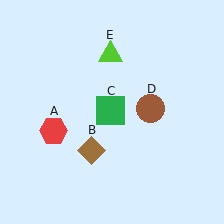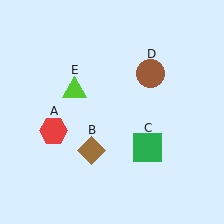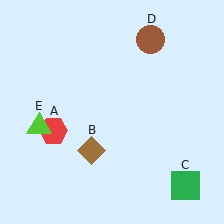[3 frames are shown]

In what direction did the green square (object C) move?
The green square (object C) moved down and to the right.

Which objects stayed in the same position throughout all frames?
Red hexagon (object A) and brown diamond (object B) remained stationary.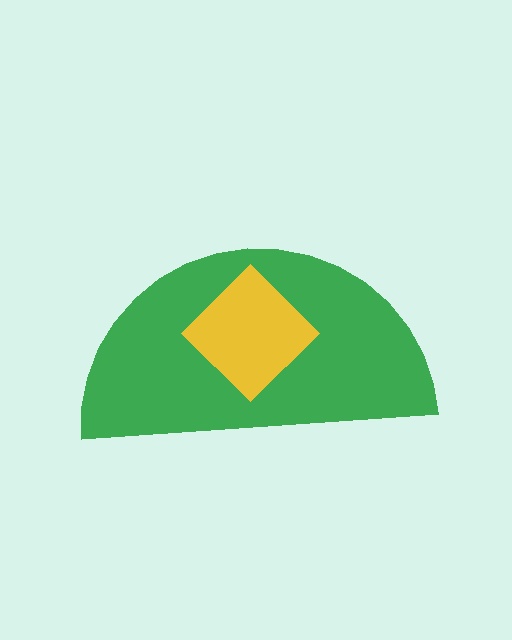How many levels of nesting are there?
2.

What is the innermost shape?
The yellow diamond.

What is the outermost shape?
The green semicircle.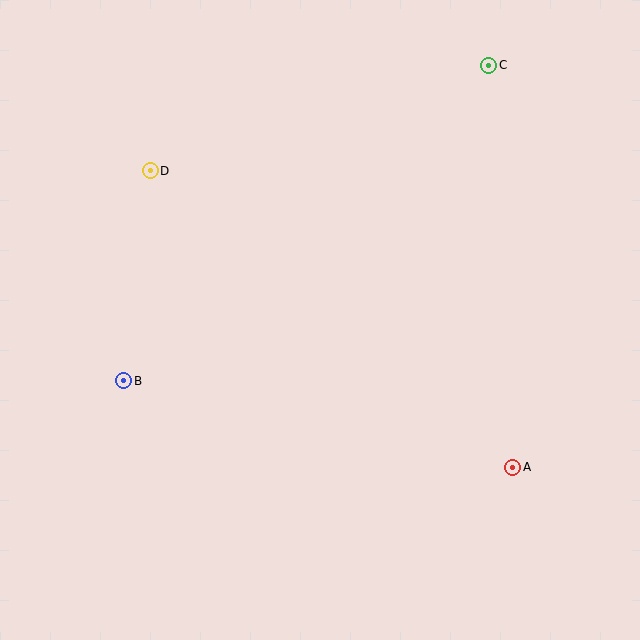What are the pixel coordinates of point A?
Point A is at (513, 467).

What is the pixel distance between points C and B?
The distance between C and B is 483 pixels.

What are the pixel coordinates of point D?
Point D is at (150, 171).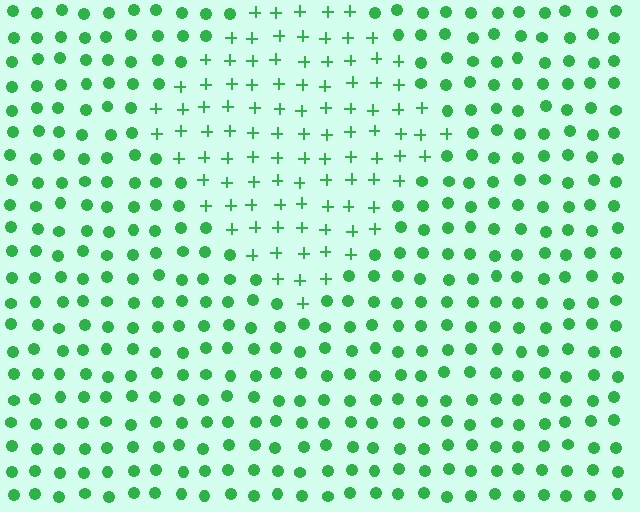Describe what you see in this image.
The image is filled with small green elements arranged in a uniform grid. A diamond-shaped region contains plus signs, while the surrounding area contains circles. The boundary is defined purely by the change in element shape.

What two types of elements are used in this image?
The image uses plus signs inside the diamond region and circles outside it.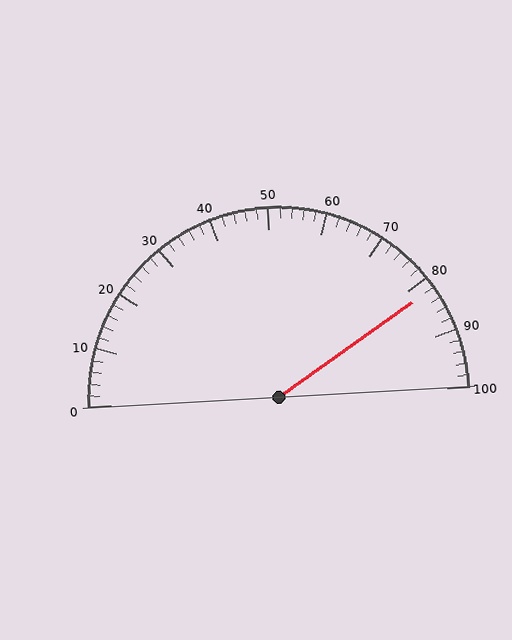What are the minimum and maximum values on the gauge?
The gauge ranges from 0 to 100.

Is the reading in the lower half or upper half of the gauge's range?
The reading is in the upper half of the range (0 to 100).